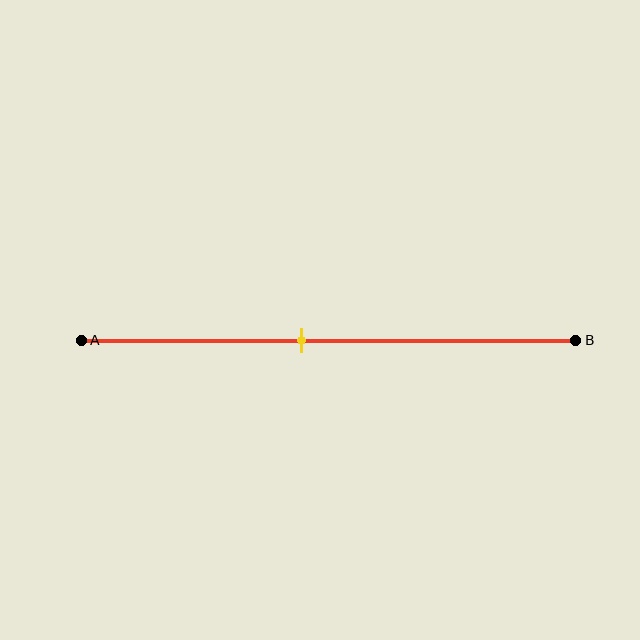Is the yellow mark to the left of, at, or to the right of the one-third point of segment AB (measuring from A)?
The yellow mark is to the right of the one-third point of segment AB.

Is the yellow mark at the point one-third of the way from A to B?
No, the mark is at about 45% from A, not at the 33% one-third point.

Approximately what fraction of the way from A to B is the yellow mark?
The yellow mark is approximately 45% of the way from A to B.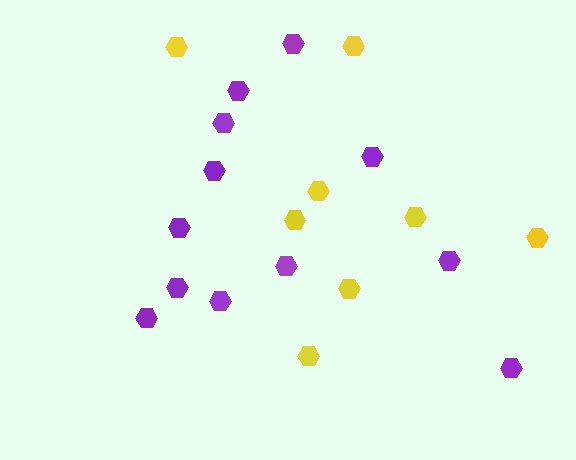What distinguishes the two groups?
There are 2 groups: one group of purple hexagons (12) and one group of yellow hexagons (8).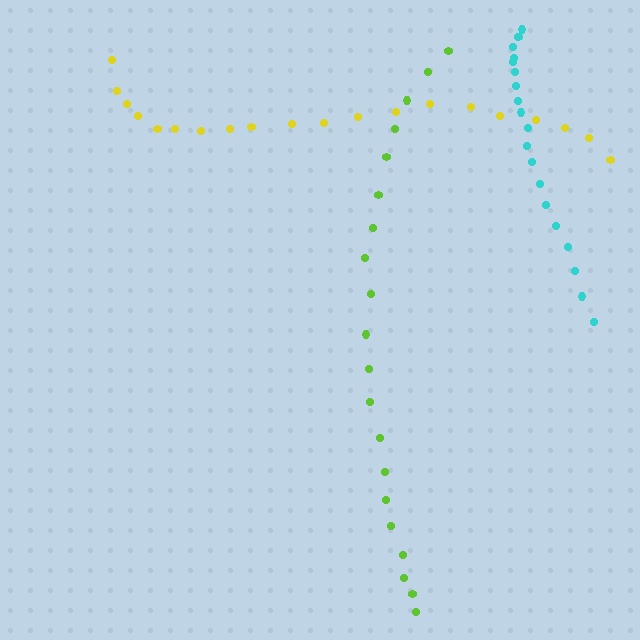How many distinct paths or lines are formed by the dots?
There are 3 distinct paths.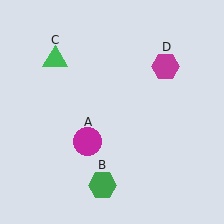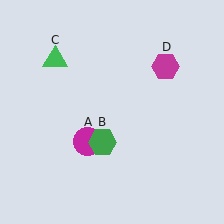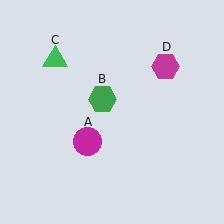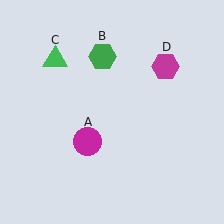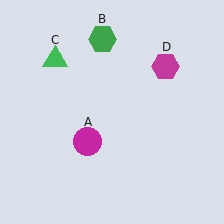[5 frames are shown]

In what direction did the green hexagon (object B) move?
The green hexagon (object B) moved up.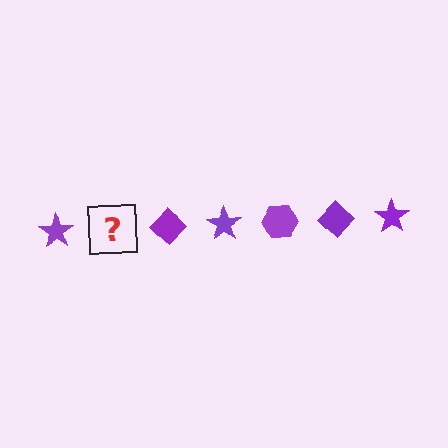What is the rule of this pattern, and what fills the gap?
The rule is that the pattern cycles through star, hexagon, diamond shapes in purple. The gap should be filled with a purple hexagon.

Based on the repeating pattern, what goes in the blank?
The blank should be a purple hexagon.